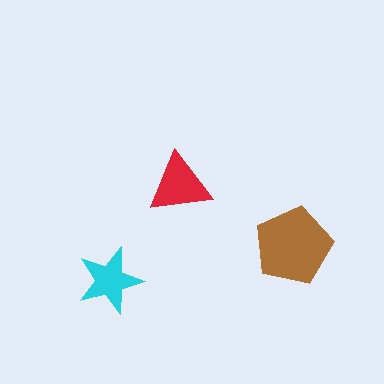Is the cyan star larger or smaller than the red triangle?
Smaller.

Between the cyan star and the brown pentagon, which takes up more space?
The brown pentagon.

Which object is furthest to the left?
The cyan star is leftmost.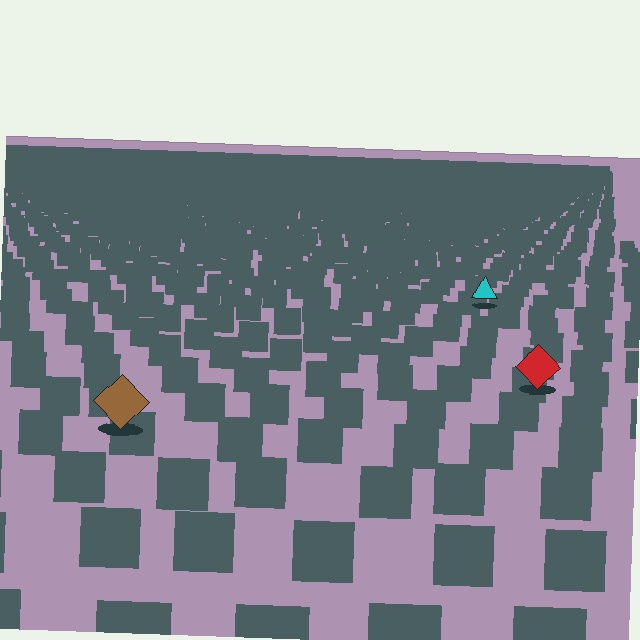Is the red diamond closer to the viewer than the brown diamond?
No. The brown diamond is closer — you can tell from the texture gradient: the ground texture is coarser near it.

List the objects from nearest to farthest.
From nearest to farthest: the brown diamond, the red diamond, the cyan triangle.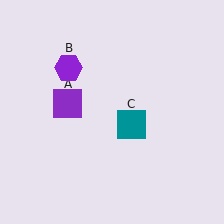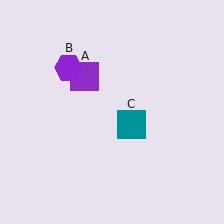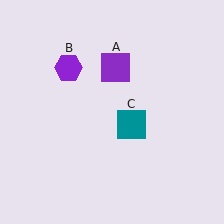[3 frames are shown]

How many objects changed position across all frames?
1 object changed position: purple square (object A).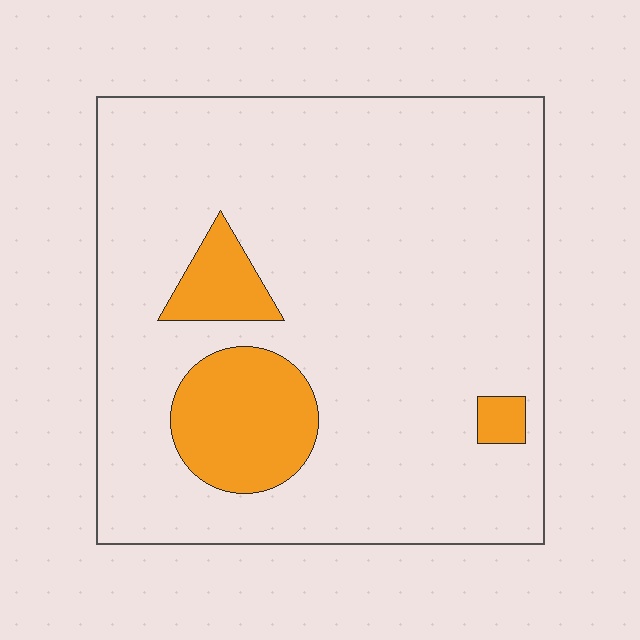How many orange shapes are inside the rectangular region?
3.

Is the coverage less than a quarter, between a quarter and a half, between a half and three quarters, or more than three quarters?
Less than a quarter.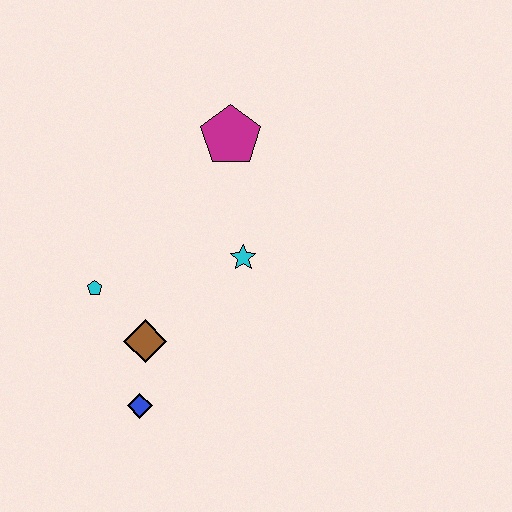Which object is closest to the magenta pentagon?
The cyan star is closest to the magenta pentagon.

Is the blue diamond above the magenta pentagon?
No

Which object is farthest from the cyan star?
The blue diamond is farthest from the cyan star.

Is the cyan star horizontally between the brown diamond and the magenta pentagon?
No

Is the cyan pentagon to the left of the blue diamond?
Yes